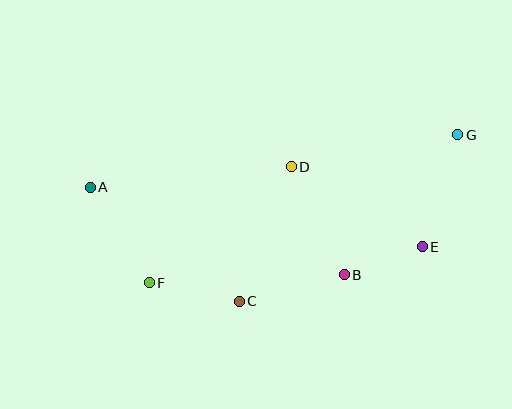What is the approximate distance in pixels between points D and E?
The distance between D and E is approximately 153 pixels.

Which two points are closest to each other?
Points B and E are closest to each other.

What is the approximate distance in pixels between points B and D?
The distance between B and D is approximately 120 pixels.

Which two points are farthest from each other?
Points A and G are farthest from each other.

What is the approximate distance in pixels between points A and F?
The distance between A and F is approximately 112 pixels.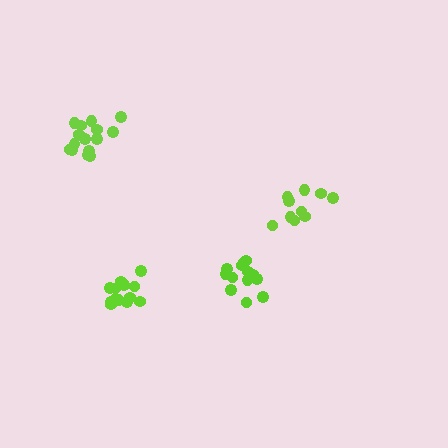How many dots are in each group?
Group 1: 13 dots, Group 2: 13 dots, Group 3: 10 dots, Group 4: 15 dots (51 total).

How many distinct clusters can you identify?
There are 4 distinct clusters.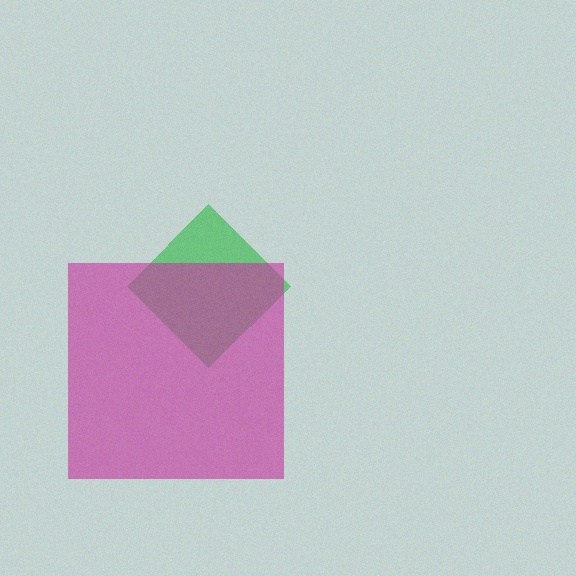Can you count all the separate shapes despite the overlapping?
Yes, there are 2 separate shapes.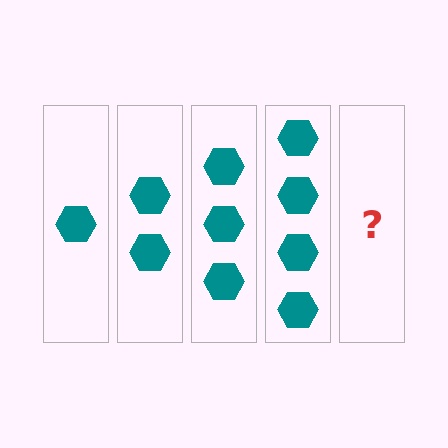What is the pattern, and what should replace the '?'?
The pattern is that each step adds one more hexagon. The '?' should be 5 hexagons.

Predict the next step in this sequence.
The next step is 5 hexagons.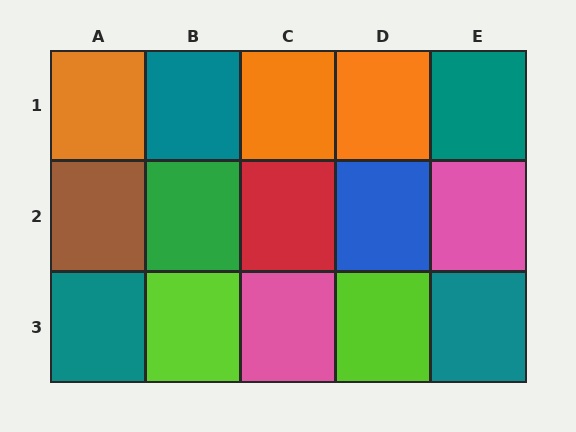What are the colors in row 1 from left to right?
Orange, teal, orange, orange, teal.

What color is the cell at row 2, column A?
Brown.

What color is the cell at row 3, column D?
Lime.